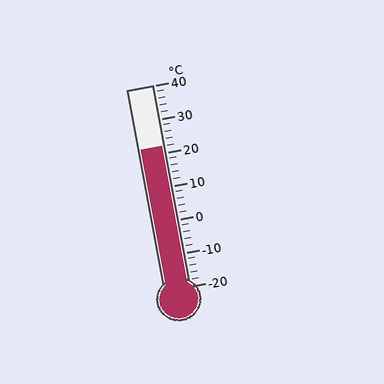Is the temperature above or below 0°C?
The temperature is above 0°C.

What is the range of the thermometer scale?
The thermometer scale ranges from -20°C to 40°C.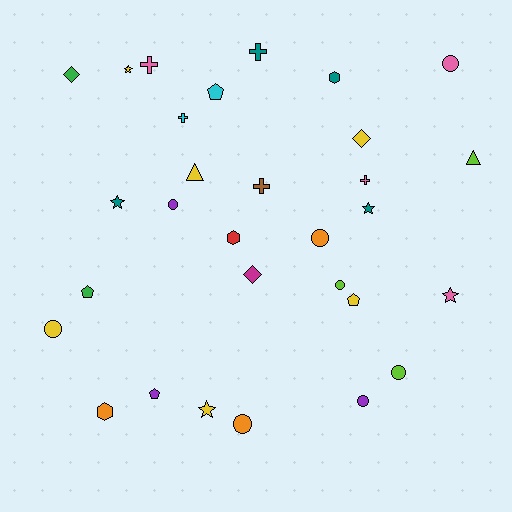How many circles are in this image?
There are 8 circles.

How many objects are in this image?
There are 30 objects.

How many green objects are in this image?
There are 2 green objects.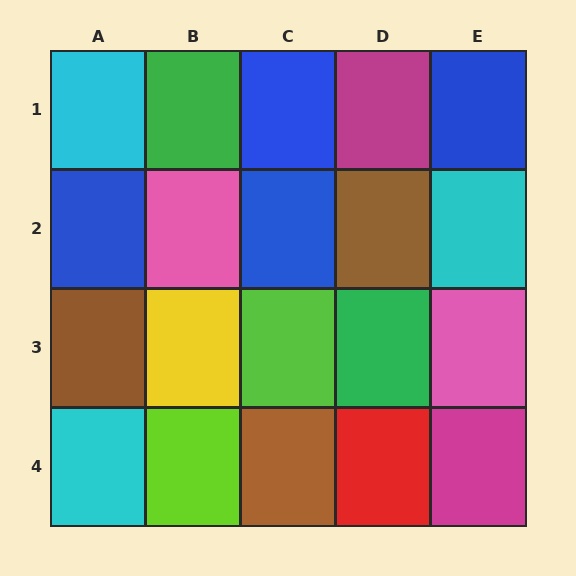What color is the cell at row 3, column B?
Yellow.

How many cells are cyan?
3 cells are cyan.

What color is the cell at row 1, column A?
Cyan.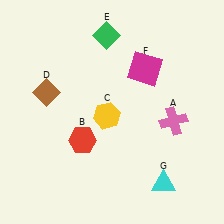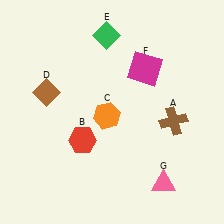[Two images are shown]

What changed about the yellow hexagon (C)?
In Image 1, C is yellow. In Image 2, it changed to orange.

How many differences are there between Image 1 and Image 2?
There are 3 differences between the two images.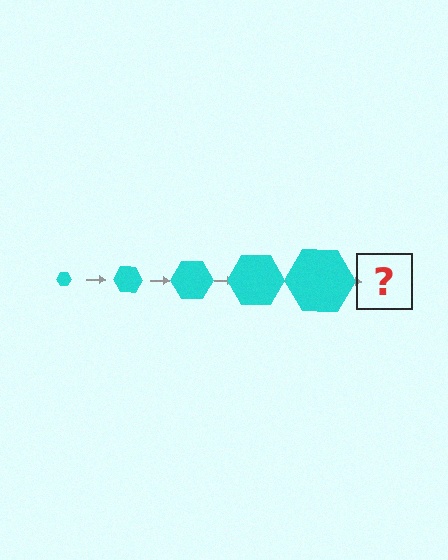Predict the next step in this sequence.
The next step is a cyan hexagon, larger than the previous one.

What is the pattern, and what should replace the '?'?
The pattern is that the hexagon gets progressively larger each step. The '?' should be a cyan hexagon, larger than the previous one.